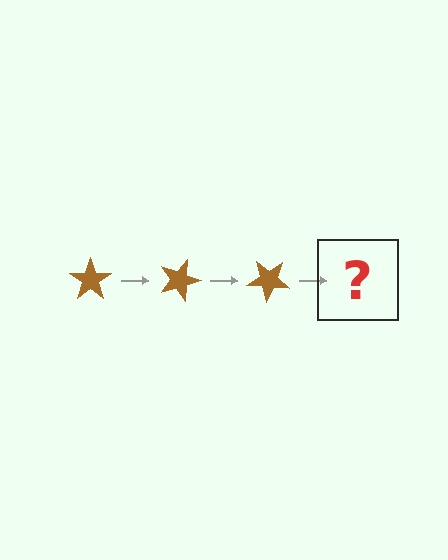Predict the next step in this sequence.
The next step is a brown star rotated 60 degrees.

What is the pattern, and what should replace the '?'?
The pattern is that the star rotates 20 degrees each step. The '?' should be a brown star rotated 60 degrees.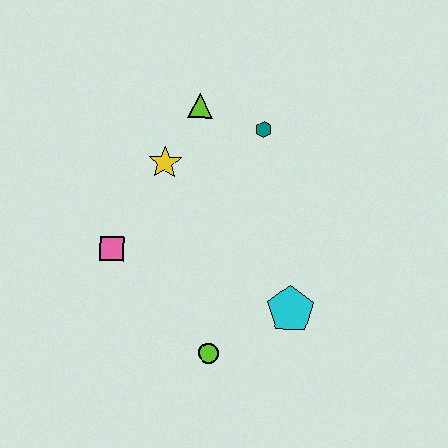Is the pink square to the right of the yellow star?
No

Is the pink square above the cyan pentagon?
Yes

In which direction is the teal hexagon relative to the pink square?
The teal hexagon is to the right of the pink square.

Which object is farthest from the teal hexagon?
The lime circle is farthest from the teal hexagon.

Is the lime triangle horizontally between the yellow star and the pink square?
No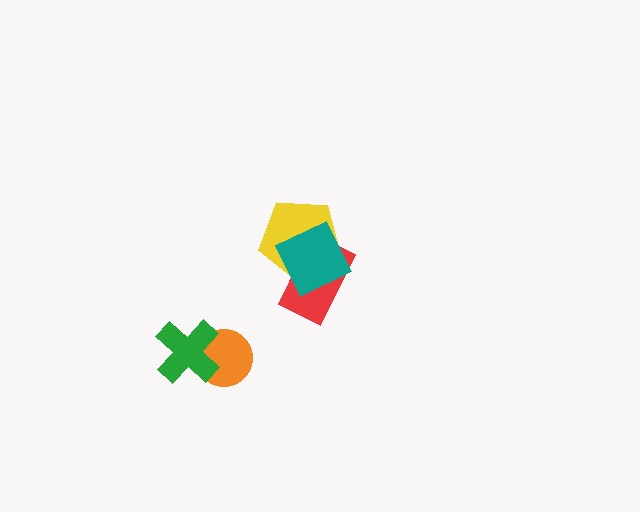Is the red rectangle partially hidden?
Yes, it is partially covered by another shape.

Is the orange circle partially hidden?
Yes, it is partially covered by another shape.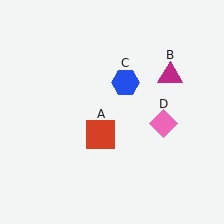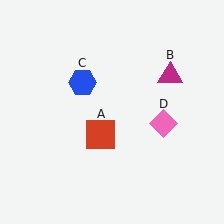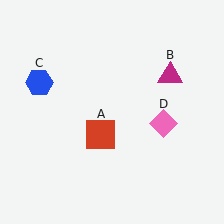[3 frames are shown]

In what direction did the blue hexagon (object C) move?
The blue hexagon (object C) moved left.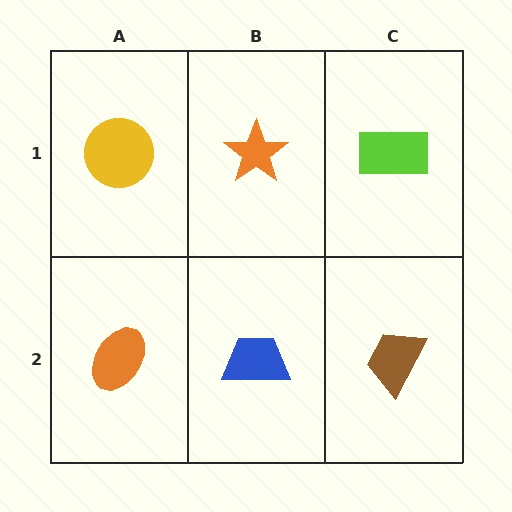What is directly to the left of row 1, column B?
A yellow circle.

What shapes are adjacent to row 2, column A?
A yellow circle (row 1, column A), a blue trapezoid (row 2, column B).